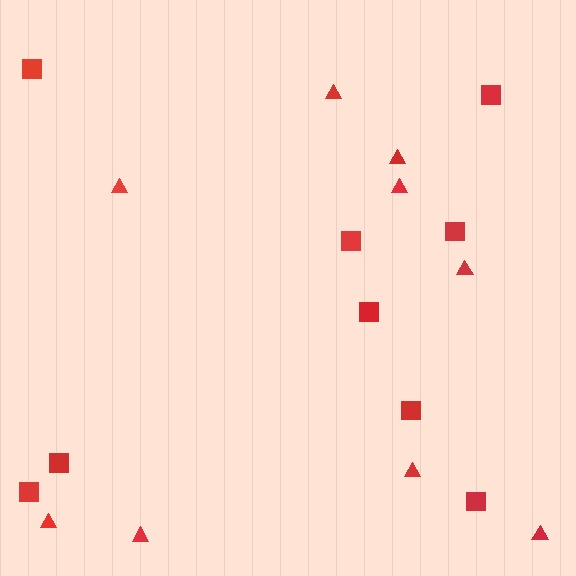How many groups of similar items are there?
There are 2 groups: one group of squares (9) and one group of triangles (9).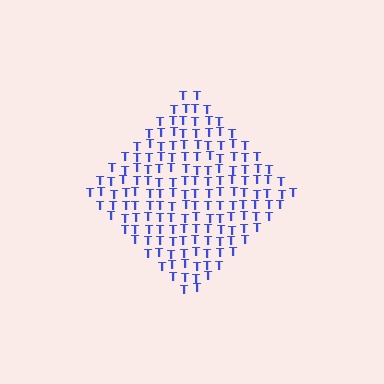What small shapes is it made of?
It is made of small letter T's.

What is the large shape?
The large shape is a diamond.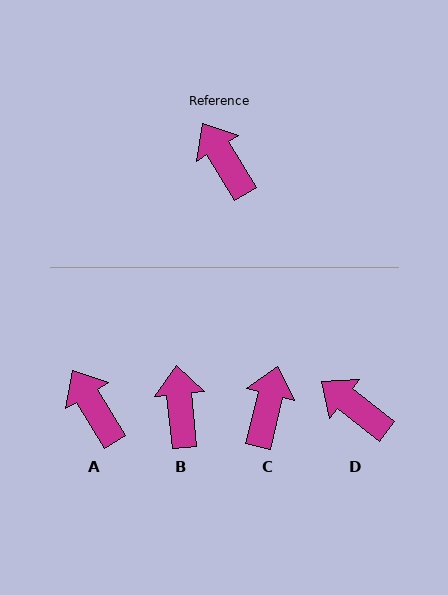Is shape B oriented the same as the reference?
No, it is off by about 26 degrees.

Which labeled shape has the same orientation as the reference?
A.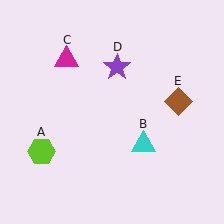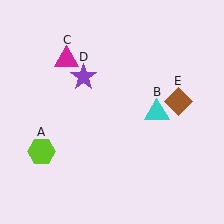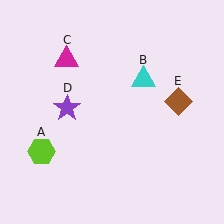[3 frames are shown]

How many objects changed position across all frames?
2 objects changed position: cyan triangle (object B), purple star (object D).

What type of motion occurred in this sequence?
The cyan triangle (object B), purple star (object D) rotated counterclockwise around the center of the scene.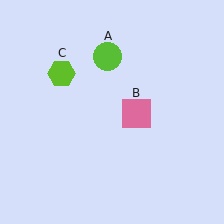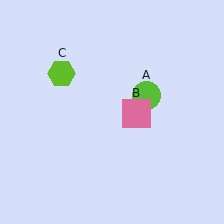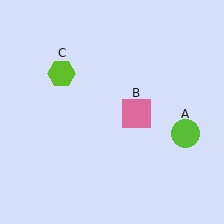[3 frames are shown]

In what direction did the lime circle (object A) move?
The lime circle (object A) moved down and to the right.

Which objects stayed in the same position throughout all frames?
Pink square (object B) and lime hexagon (object C) remained stationary.